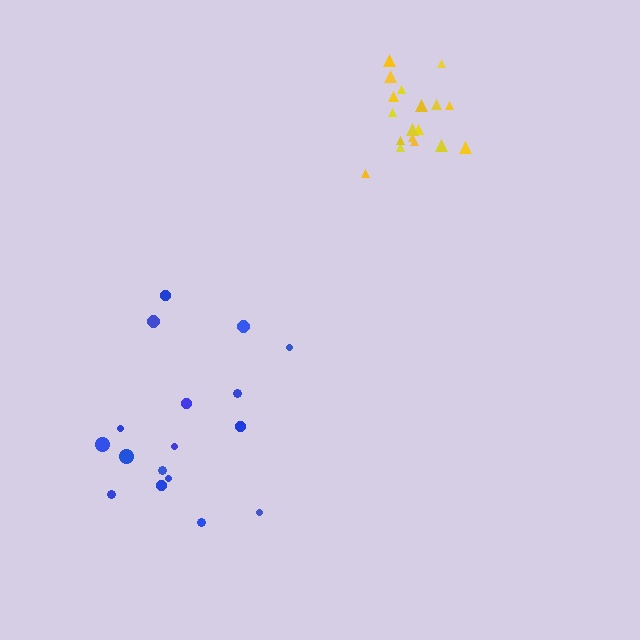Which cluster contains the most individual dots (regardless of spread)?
Yellow (18).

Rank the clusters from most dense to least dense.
yellow, blue.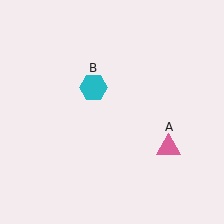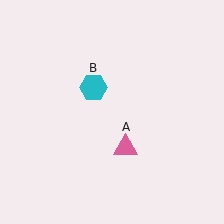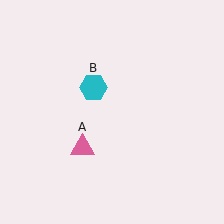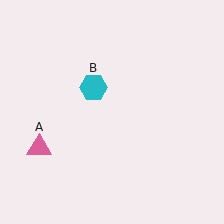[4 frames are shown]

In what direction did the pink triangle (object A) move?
The pink triangle (object A) moved left.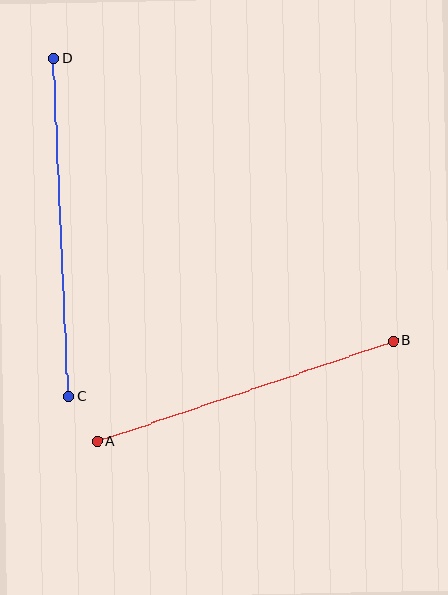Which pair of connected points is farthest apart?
Points C and D are farthest apart.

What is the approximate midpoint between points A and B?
The midpoint is at approximately (245, 391) pixels.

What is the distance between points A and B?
The distance is approximately 312 pixels.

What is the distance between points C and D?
The distance is approximately 338 pixels.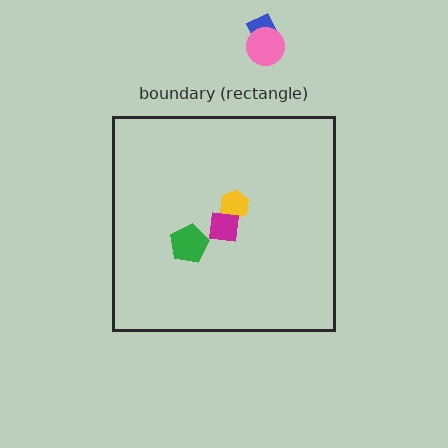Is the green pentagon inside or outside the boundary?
Inside.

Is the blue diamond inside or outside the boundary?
Outside.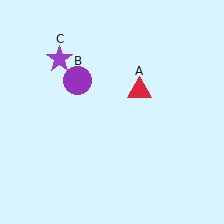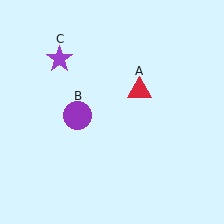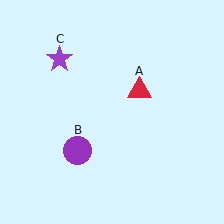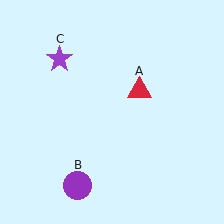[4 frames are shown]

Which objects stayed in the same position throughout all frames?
Red triangle (object A) and purple star (object C) remained stationary.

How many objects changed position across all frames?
1 object changed position: purple circle (object B).